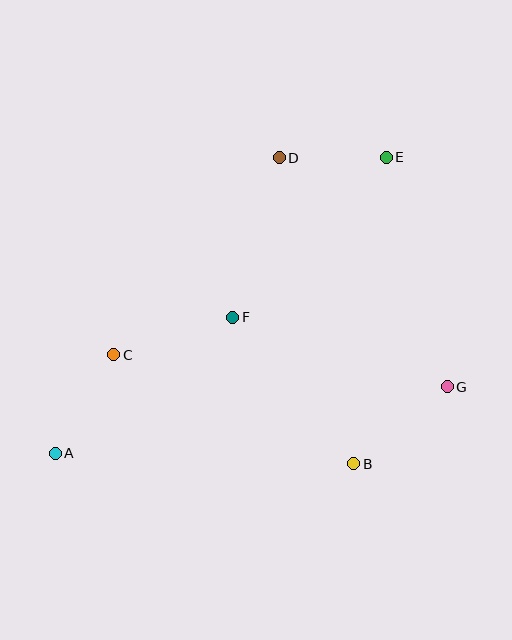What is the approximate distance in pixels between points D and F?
The distance between D and F is approximately 166 pixels.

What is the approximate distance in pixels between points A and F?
The distance between A and F is approximately 223 pixels.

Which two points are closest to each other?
Points D and E are closest to each other.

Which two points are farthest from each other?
Points A and E are farthest from each other.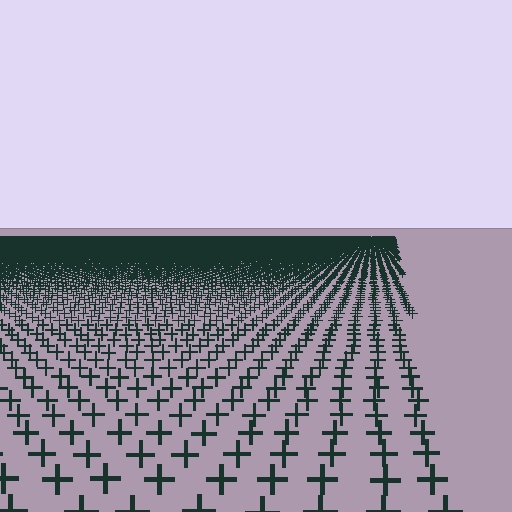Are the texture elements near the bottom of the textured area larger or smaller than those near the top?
Larger. Near the bottom, elements are closer to the viewer and appear at a bigger on-screen size.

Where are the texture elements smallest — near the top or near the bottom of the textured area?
Near the top.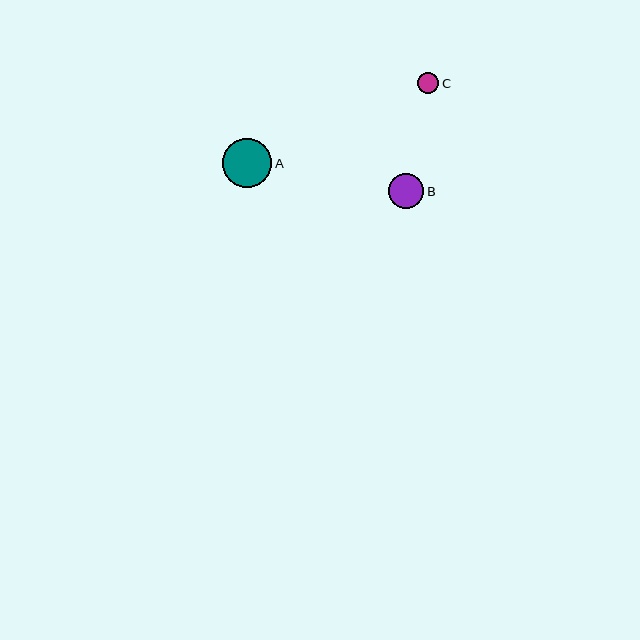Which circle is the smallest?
Circle C is the smallest with a size of approximately 21 pixels.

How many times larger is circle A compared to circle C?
Circle A is approximately 2.3 times the size of circle C.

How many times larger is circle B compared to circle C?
Circle B is approximately 1.6 times the size of circle C.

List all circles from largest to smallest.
From largest to smallest: A, B, C.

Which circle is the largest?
Circle A is the largest with a size of approximately 49 pixels.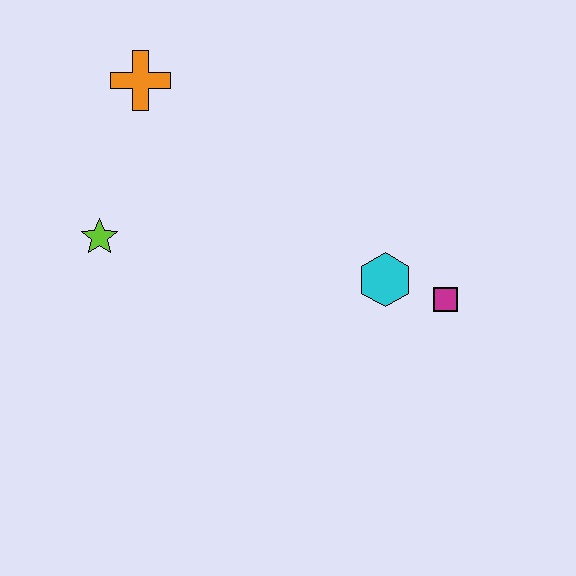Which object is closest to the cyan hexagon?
The magenta square is closest to the cyan hexagon.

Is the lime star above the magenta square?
Yes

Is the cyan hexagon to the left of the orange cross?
No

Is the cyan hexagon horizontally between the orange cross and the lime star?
No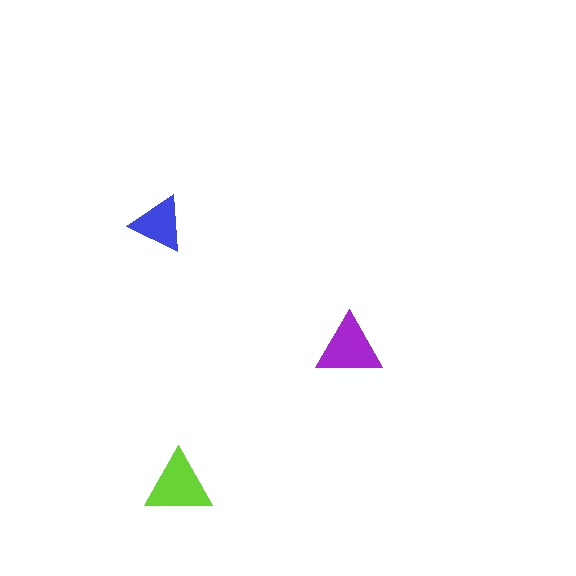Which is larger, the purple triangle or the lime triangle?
The lime one.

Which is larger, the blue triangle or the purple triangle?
The purple one.